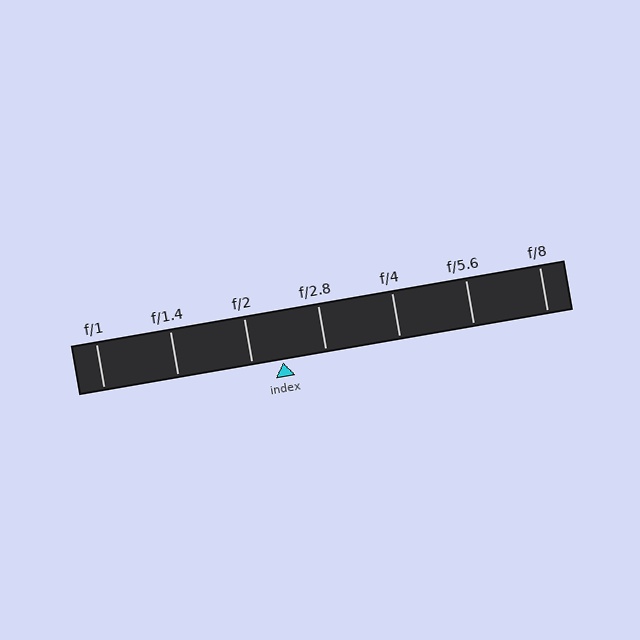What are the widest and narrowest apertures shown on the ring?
The widest aperture shown is f/1 and the narrowest is f/8.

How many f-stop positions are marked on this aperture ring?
There are 7 f-stop positions marked.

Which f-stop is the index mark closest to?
The index mark is closest to f/2.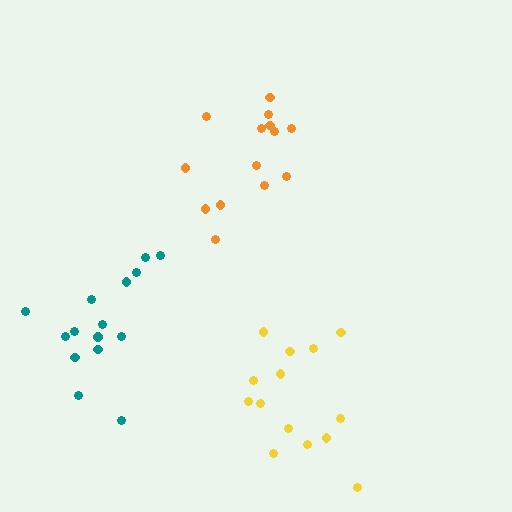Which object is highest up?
The orange cluster is topmost.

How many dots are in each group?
Group 1: 15 dots, Group 2: 14 dots, Group 3: 14 dots (43 total).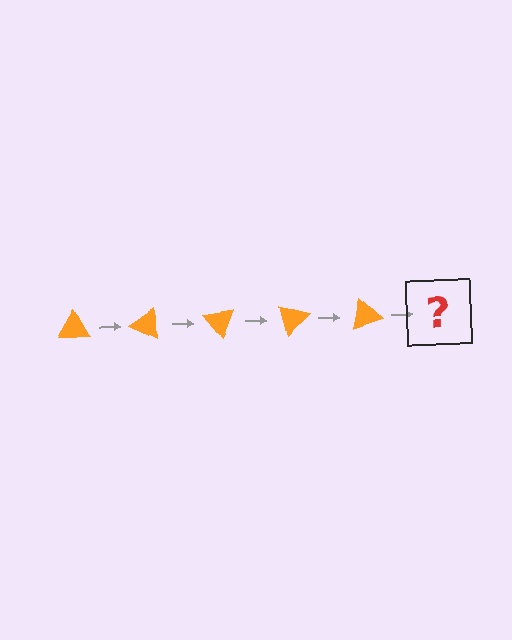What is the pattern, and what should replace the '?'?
The pattern is that the triangle rotates 25 degrees each step. The '?' should be an orange triangle rotated 125 degrees.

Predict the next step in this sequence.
The next step is an orange triangle rotated 125 degrees.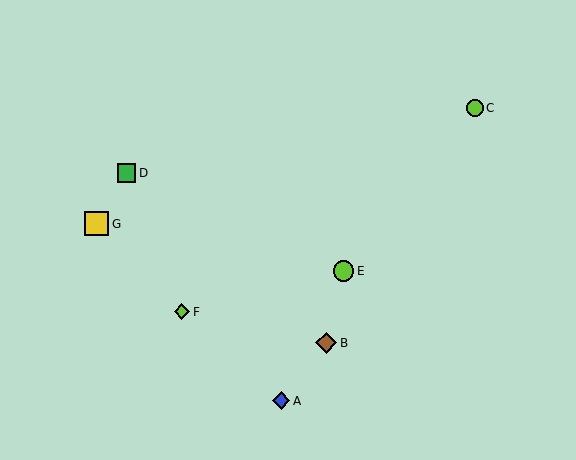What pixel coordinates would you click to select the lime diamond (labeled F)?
Click at (182, 312) to select the lime diamond F.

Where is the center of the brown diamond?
The center of the brown diamond is at (326, 343).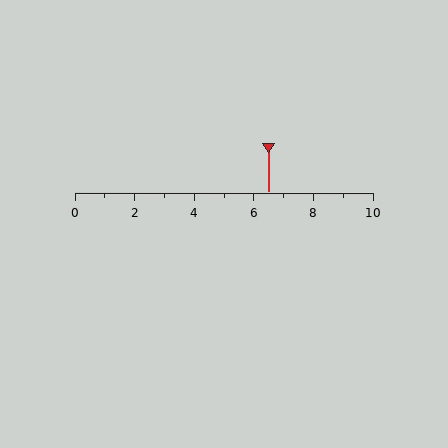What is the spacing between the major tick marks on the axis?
The major ticks are spaced 2 apart.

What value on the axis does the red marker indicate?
The marker indicates approximately 6.5.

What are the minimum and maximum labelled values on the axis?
The axis runs from 0 to 10.